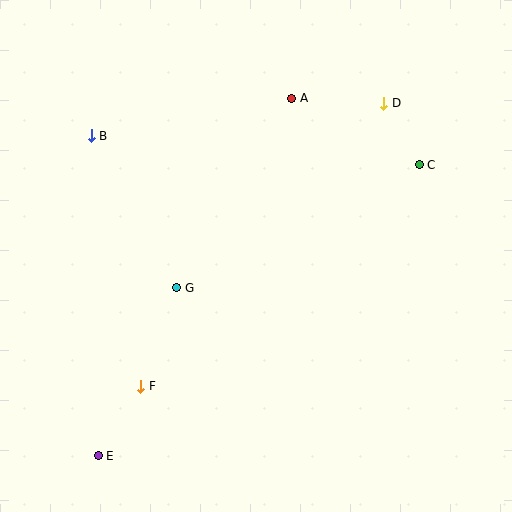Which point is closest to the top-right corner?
Point D is closest to the top-right corner.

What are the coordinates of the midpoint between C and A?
The midpoint between C and A is at (355, 131).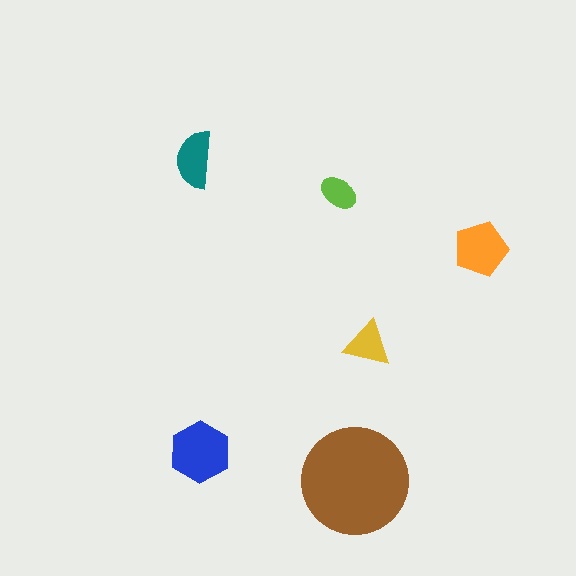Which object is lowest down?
The brown circle is bottommost.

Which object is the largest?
The brown circle.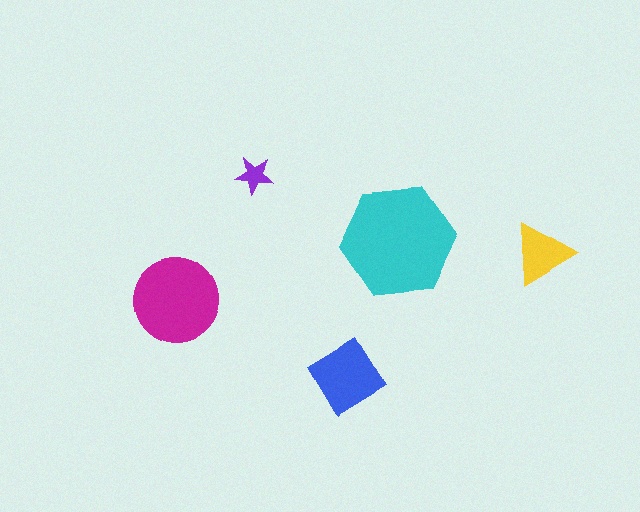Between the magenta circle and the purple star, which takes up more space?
The magenta circle.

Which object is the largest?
The cyan hexagon.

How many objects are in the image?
There are 5 objects in the image.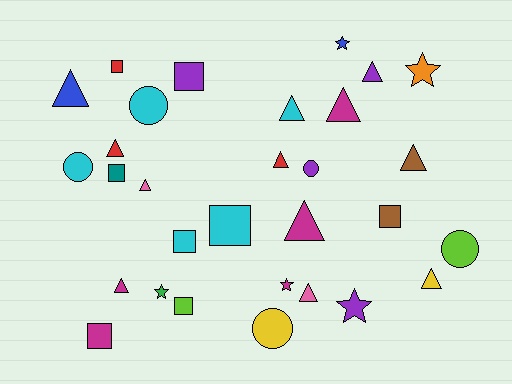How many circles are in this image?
There are 5 circles.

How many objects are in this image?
There are 30 objects.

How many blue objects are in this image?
There are 2 blue objects.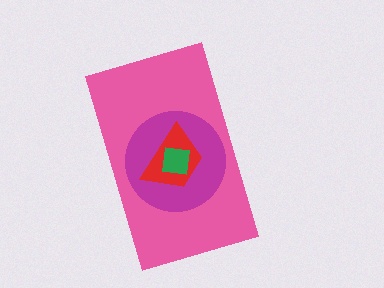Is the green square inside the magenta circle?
Yes.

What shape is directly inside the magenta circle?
The red trapezoid.